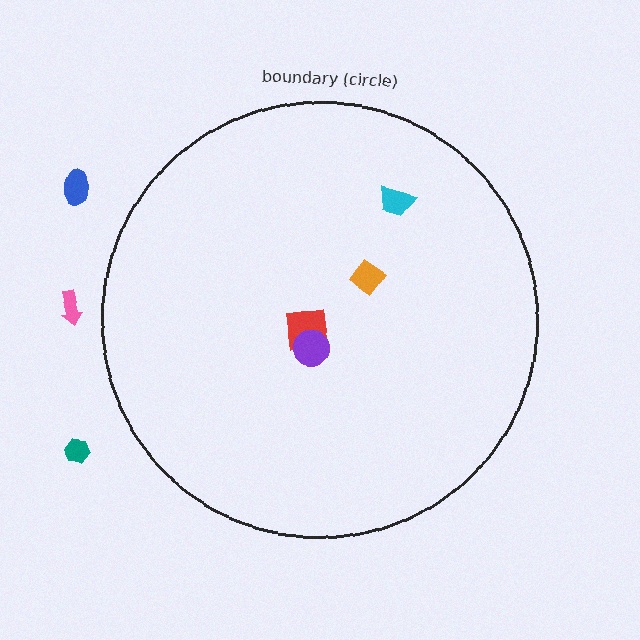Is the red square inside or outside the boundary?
Inside.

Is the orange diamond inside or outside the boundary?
Inside.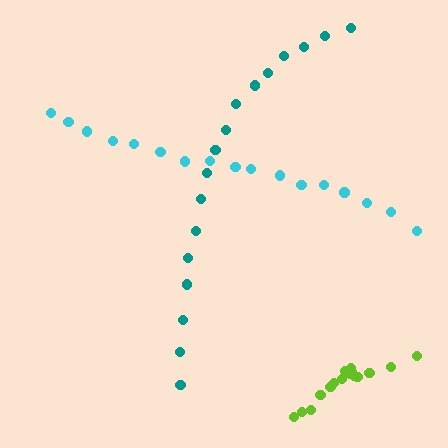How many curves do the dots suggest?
There are 3 distinct paths.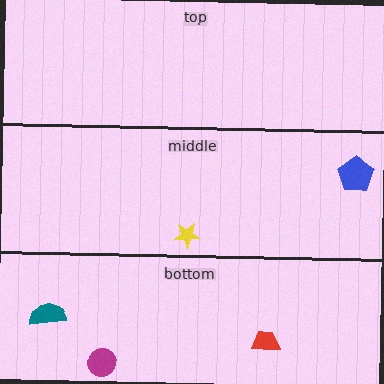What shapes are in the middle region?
The blue pentagon, the yellow star.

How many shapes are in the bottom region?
3.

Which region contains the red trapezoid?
The bottom region.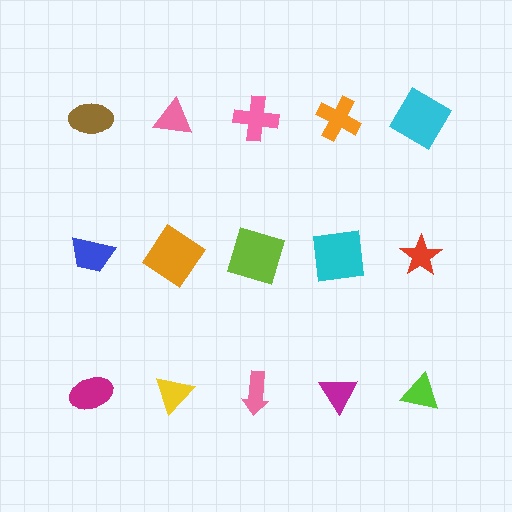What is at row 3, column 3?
A pink arrow.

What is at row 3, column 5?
A lime triangle.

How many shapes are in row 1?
5 shapes.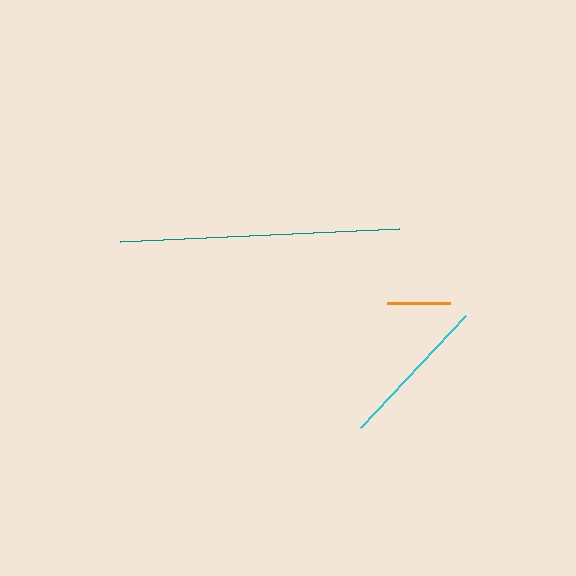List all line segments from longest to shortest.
From longest to shortest: teal, cyan, orange.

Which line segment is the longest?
The teal line is the longest at approximately 280 pixels.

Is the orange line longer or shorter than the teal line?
The teal line is longer than the orange line.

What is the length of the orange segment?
The orange segment is approximately 62 pixels long.